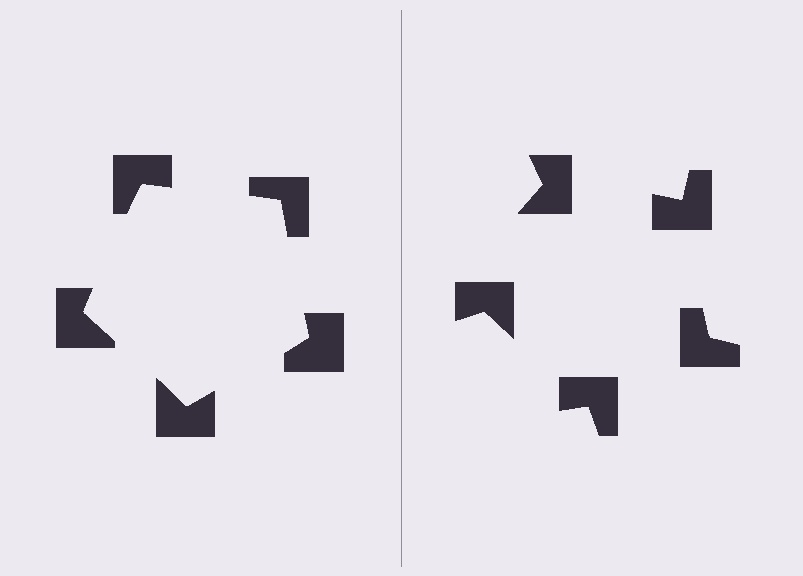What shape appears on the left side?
An illusory pentagon.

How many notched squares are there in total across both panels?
10 — 5 on each side.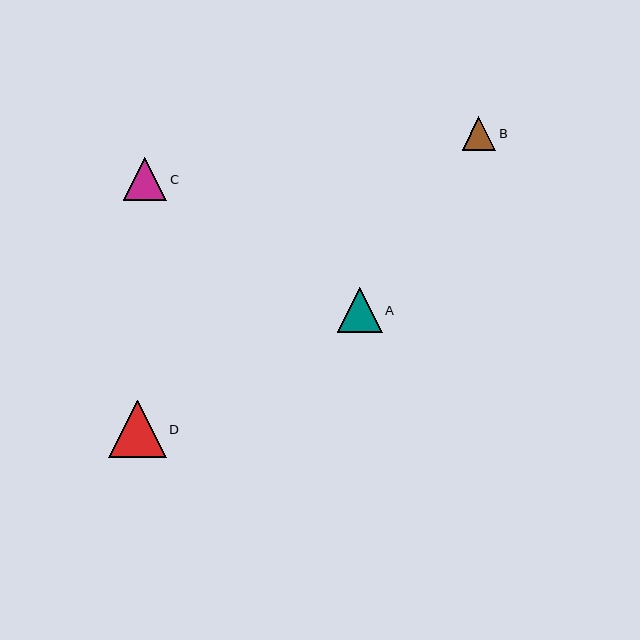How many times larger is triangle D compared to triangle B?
Triangle D is approximately 1.7 times the size of triangle B.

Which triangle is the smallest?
Triangle B is the smallest with a size of approximately 34 pixels.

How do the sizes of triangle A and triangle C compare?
Triangle A and triangle C are approximately the same size.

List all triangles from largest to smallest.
From largest to smallest: D, A, C, B.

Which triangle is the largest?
Triangle D is the largest with a size of approximately 58 pixels.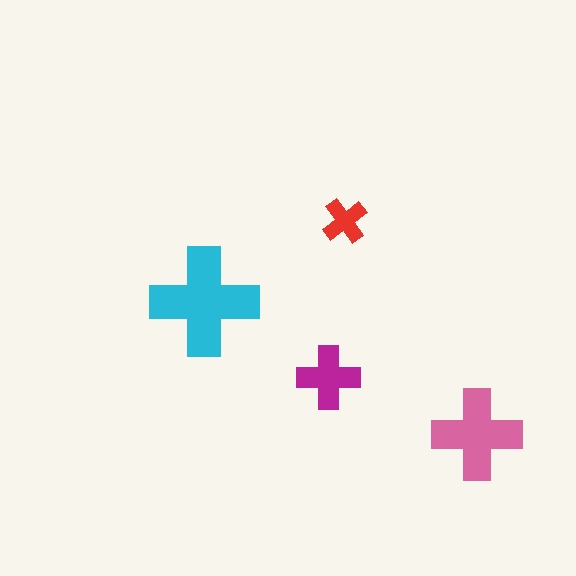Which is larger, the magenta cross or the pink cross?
The pink one.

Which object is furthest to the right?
The pink cross is rightmost.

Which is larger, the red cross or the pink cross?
The pink one.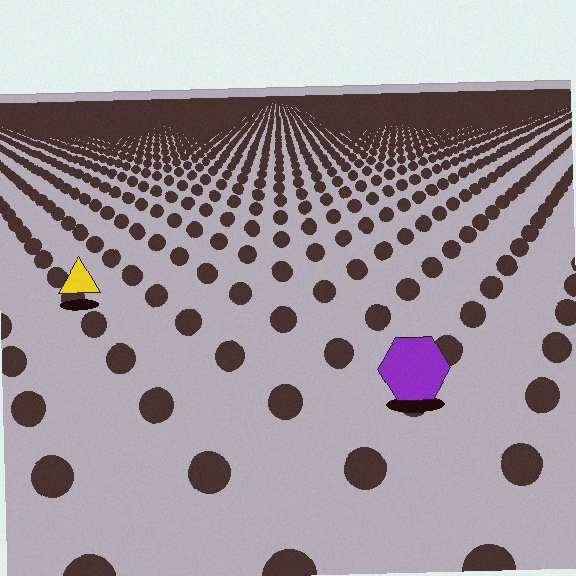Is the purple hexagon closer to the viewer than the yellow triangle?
Yes. The purple hexagon is closer — you can tell from the texture gradient: the ground texture is coarser near it.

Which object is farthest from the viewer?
The yellow triangle is farthest from the viewer. It appears smaller and the ground texture around it is denser.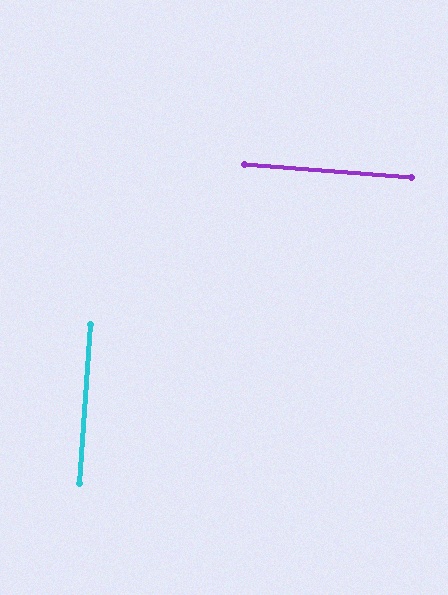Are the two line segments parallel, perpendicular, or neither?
Perpendicular — they meet at approximately 89°.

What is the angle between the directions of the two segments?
Approximately 89 degrees.